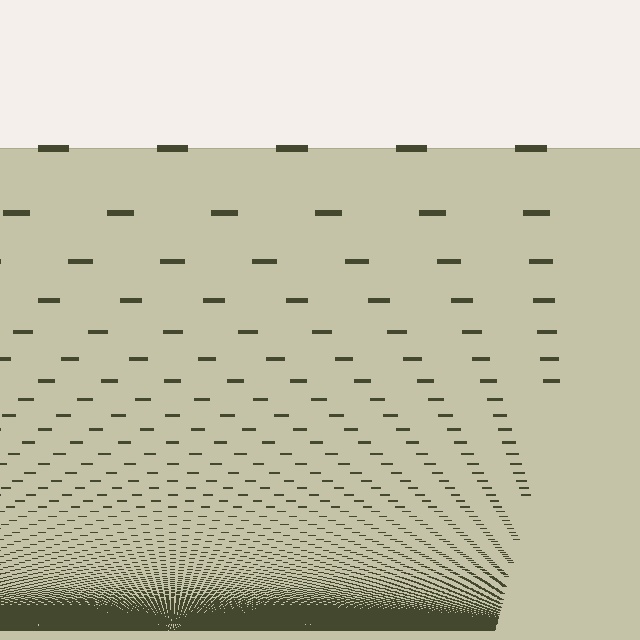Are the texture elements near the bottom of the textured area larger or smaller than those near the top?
Smaller. The gradient is inverted — elements near the bottom are smaller and denser.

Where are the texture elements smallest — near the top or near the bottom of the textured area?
Near the bottom.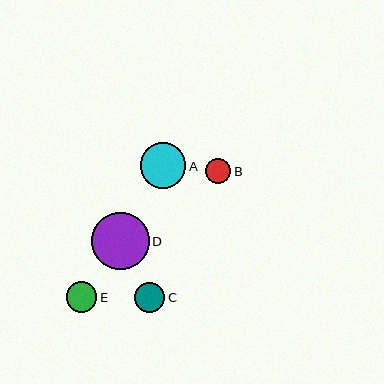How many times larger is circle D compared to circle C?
Circle D is approximately 1.9 times the size of circle C.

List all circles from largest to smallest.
From largest to smallest: D, A, E, C, B.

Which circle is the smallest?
Circle B is the smallest with a size of approximately 25 pixels.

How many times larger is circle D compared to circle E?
Circle D is approximately 1.9 times the size of circle E.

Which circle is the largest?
Circle D is the largest with a size of approximately 58 pixels.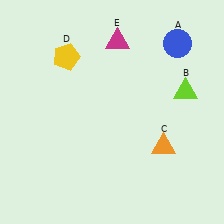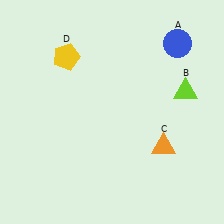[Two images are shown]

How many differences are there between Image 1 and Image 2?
There is 1 difference between the two images.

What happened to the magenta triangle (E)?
The magenta triangle (E) was removed in Image 2. It was in the top-right area of Image 1.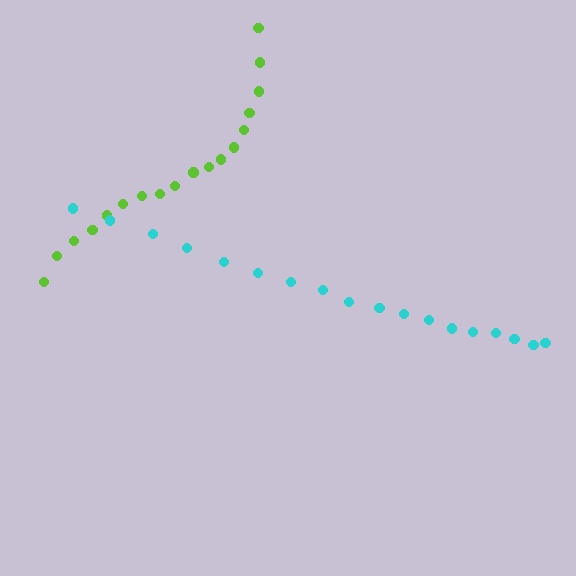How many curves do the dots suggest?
There are 2 distinct paths.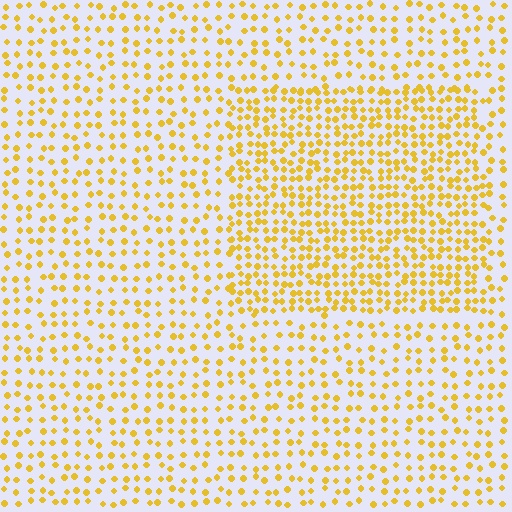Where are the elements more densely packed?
The elements are more densely packed inside the rectangle boundary.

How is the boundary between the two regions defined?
The boundary is defined by a change in element density (approximately 1.8x ratio). All elements are the same color, size, and shape.